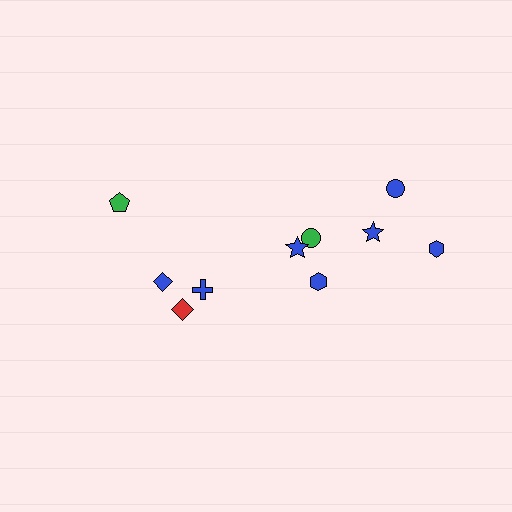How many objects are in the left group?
There are 4 objects.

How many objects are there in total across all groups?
There are 10 objects.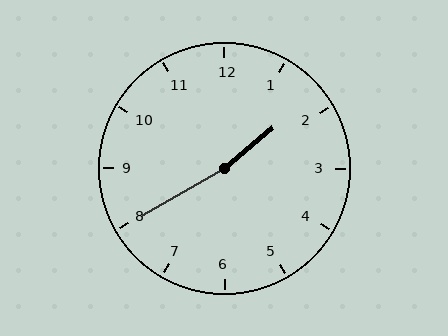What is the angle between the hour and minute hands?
Approximately 170 degrees.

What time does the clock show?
1:40.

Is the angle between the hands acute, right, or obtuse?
It is obtuse.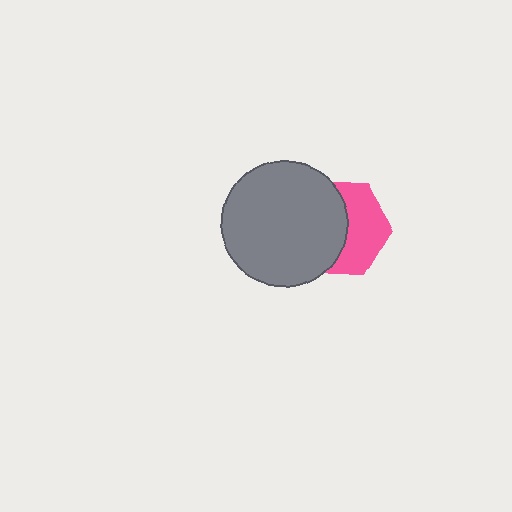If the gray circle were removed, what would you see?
You would see the complete pink hexagon.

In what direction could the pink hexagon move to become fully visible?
The pink hexagon could move right. That would shift it out from behind the gray circle entirely.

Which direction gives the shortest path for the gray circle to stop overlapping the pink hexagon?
Moving left gives the shortest separation.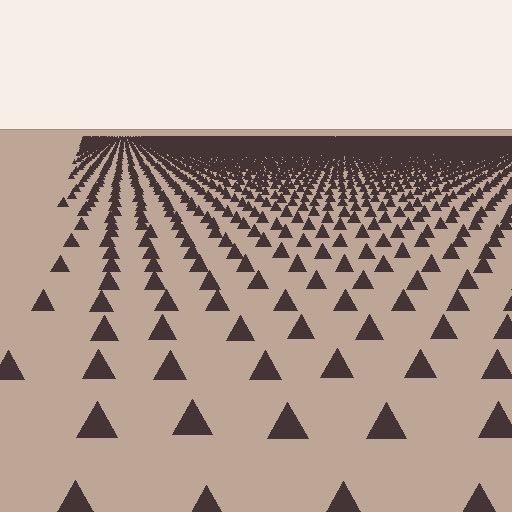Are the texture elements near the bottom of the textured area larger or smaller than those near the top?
Larger. Near the bottom, elements are closer to the viewer and appear at a bigger on-screen size.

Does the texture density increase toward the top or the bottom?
Density increases toward the top.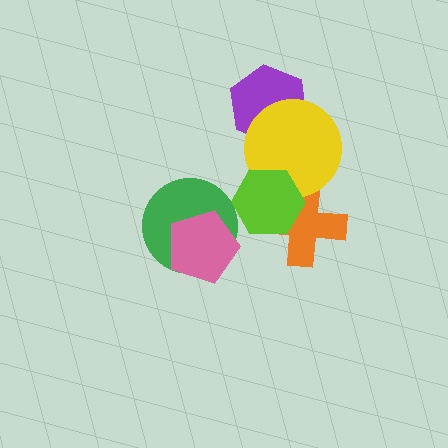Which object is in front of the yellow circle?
The lime hexagon is in front of the yellow circle.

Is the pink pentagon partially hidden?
No, no other shape covers it.